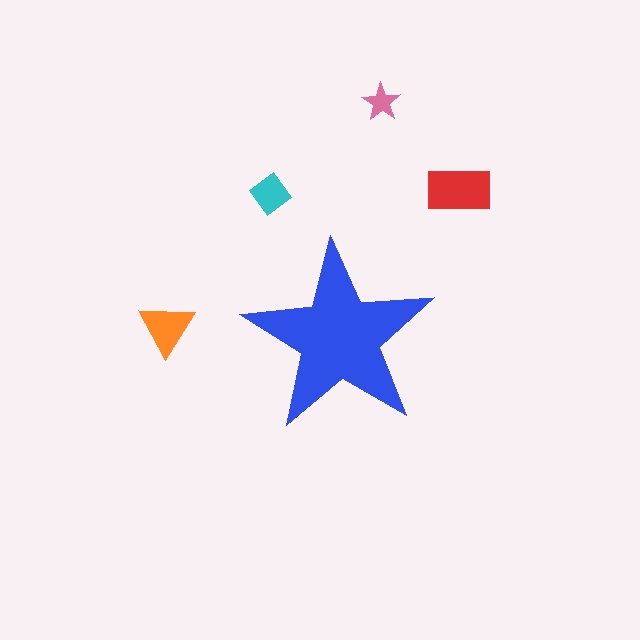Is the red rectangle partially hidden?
No, the red rectangle is fully visible.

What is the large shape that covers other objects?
A blue star.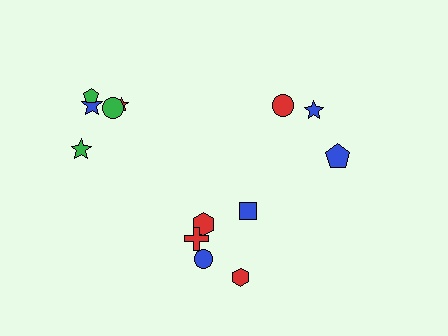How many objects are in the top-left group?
There are 5 objects.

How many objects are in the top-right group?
There are 3 objects.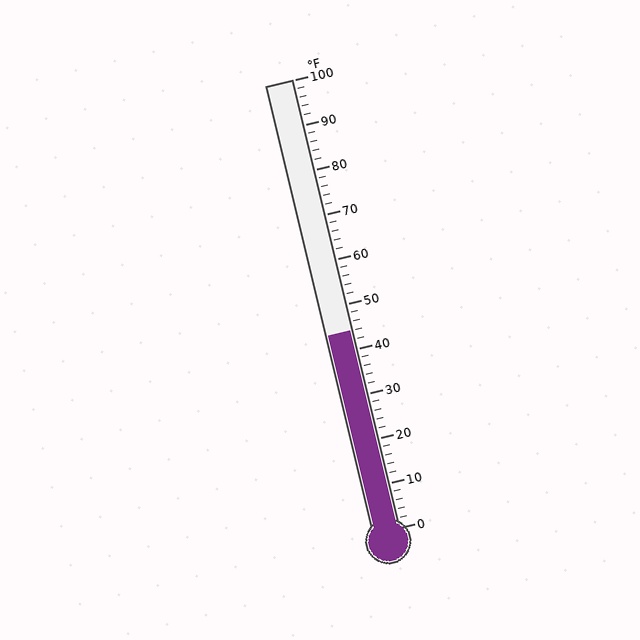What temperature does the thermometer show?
The thermometer shows approximately 44°F.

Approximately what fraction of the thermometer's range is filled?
The thermometer is filled to approximately 45% of its range.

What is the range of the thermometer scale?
The thermometer scale ranges from 0°F to 100°F.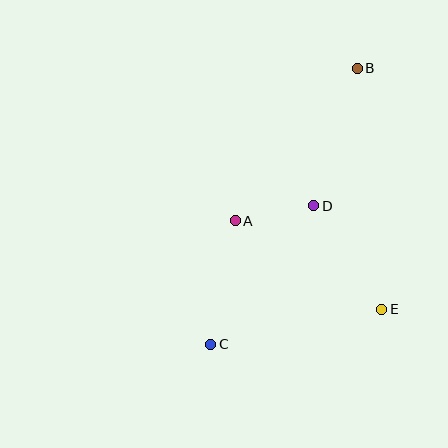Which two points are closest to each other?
Points A and D are closest to each other.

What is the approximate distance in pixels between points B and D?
The distance between B and D is approximately 144 pixels.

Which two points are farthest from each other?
Points B and C are farthest from each other.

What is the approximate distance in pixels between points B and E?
The distance between B and E is approximately 242 pixels.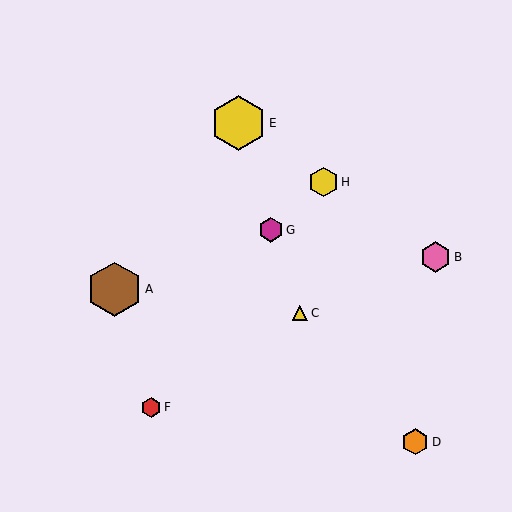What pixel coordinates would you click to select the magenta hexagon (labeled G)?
Click at (271, 230) to select the magenta hexagon G.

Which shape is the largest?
The yellow hexagon (labeled E) is the largest.